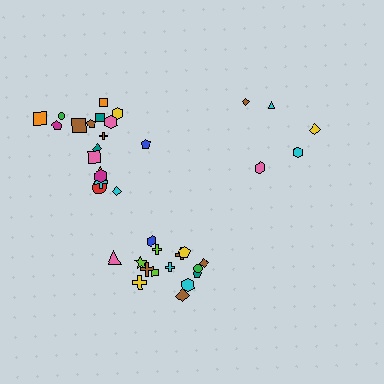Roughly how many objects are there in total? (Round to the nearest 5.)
Roughly 40 objects in total.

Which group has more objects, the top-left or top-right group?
The top-left group.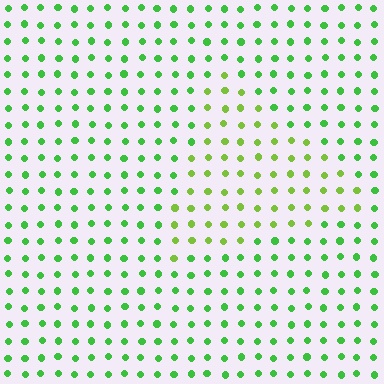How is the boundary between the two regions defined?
The boundary is defined purely by a slight shift in hue (about 30 degrees). Spacing, size, and orientation are identical on both sides.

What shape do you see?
I see a triangle.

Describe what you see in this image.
The image is filled with small green elements in a uniform arrangement. A triangle-shaped region is visible where the elements are tinted to a slightly different hue, forming a subtle color boundary.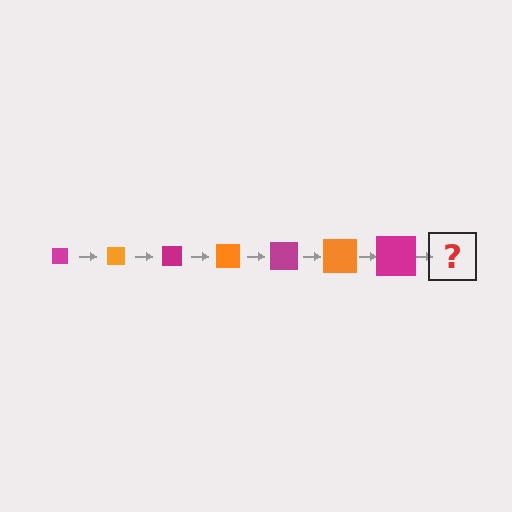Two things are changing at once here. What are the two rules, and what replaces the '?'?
The two rules are that the square grows larger each step and the color cycles through magenta and orange. The '?' should be an orange square, larger than the previous one.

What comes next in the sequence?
The next element should be an orange square, larger than the previous one.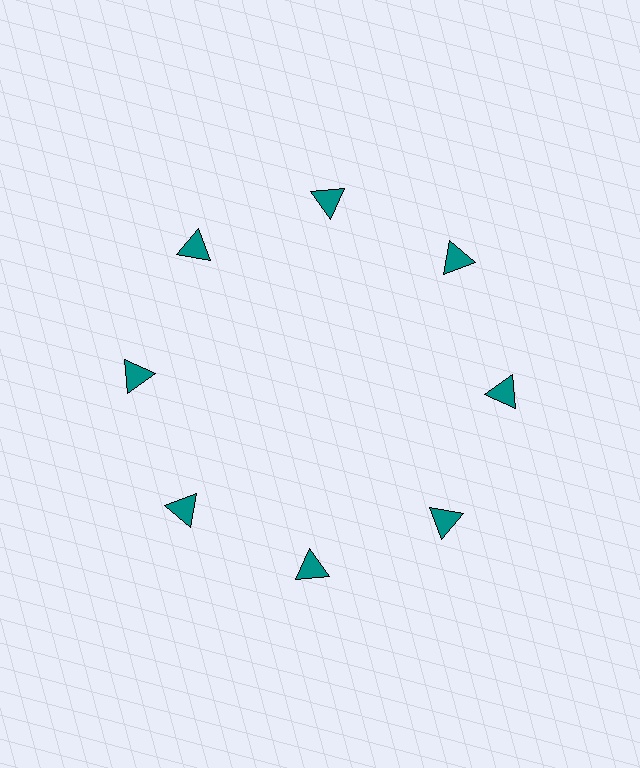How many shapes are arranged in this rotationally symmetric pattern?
There are 8 shapes, arranged in 8 groups of 1.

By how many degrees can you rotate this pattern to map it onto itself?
The pattern maps onto itself every 45 degrees of rotation.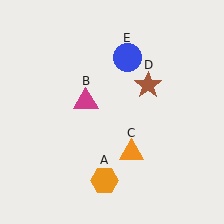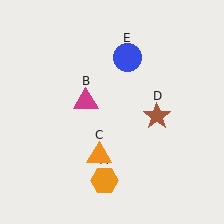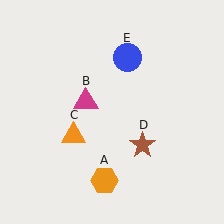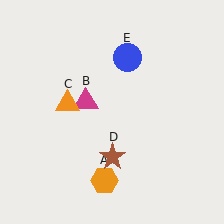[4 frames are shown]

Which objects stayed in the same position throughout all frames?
Orange hexagon (object A) and magenta triangle (object B) and blue circle (object E) remained stationary.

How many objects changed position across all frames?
2 objects changed position: orange triangle (object C), brown star (object D).